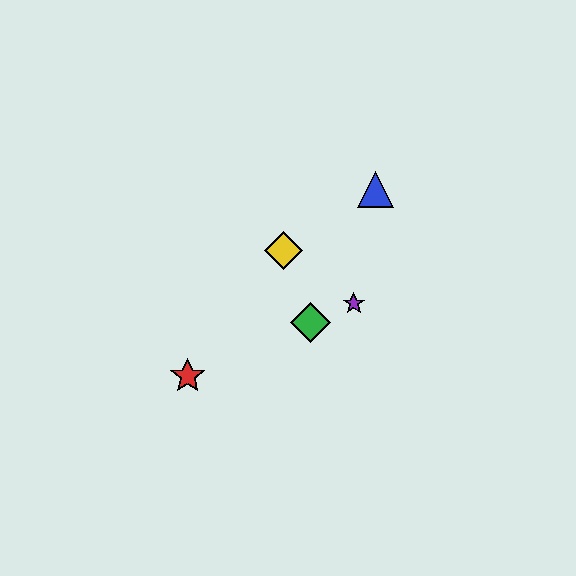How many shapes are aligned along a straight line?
3 shapes (the red star, the green diamond, the purple star) are aligned along a straight line.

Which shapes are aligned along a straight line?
The red star, the green diamond, the purple star are aligned along a straight line.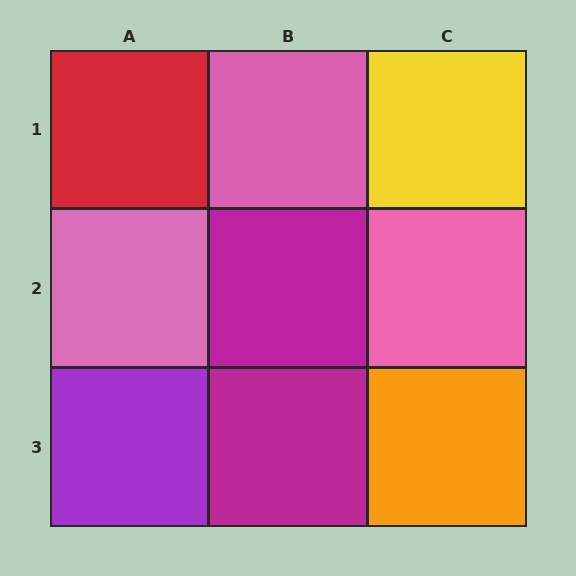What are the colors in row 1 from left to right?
Red, pink, yellow.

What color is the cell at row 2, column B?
Magenta.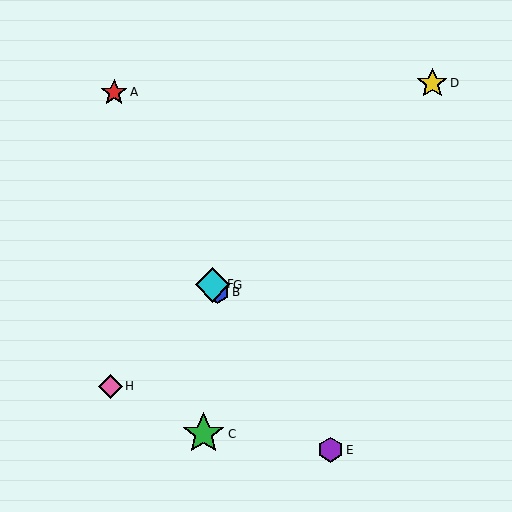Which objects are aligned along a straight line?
Objects B, E, F, G are aligned along a straight line.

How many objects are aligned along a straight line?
4 objects (B, E, F, G) are aligned along a straight line.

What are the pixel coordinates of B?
Object B is at (218, 292).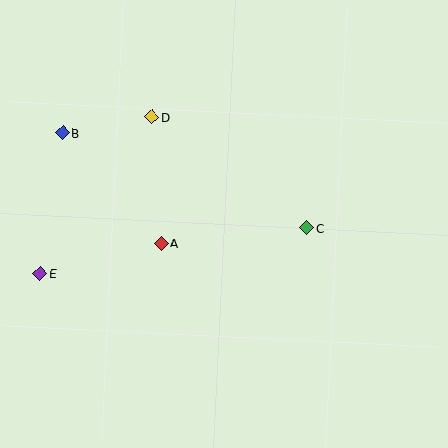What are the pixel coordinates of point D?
Point D is at (152, 117).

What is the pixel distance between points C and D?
The distance between C and D is 190 pixels.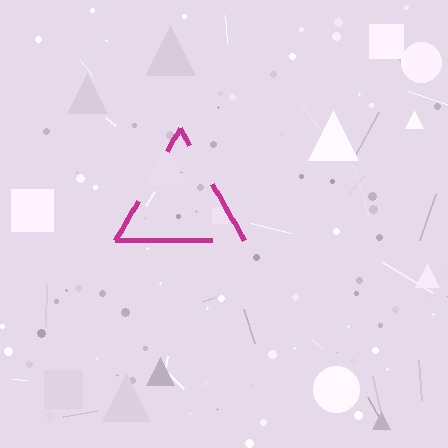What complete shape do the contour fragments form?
The contour fragments form a triangle.